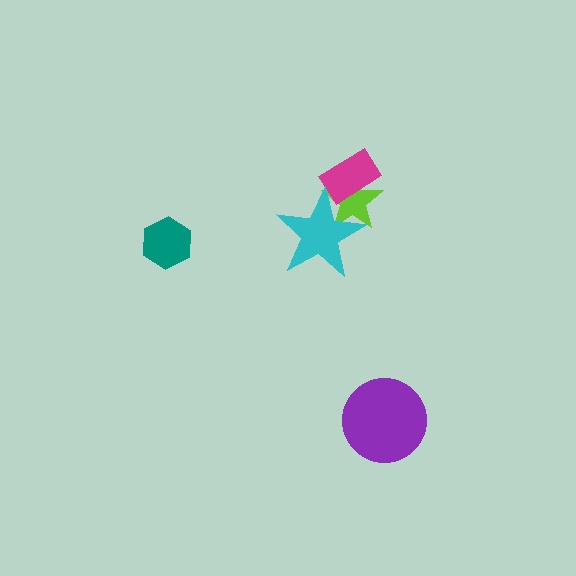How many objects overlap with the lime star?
2 objects overlap with the lime star.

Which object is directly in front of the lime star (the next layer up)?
The magenta rectangle is directly in front of the lime star.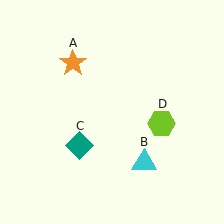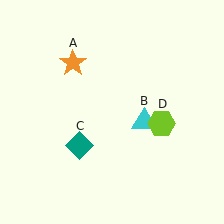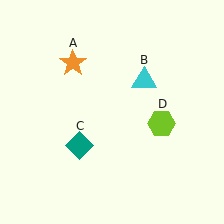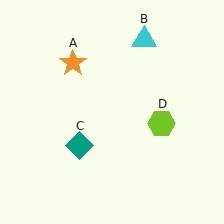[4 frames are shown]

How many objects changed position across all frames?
1 object changed position: cyan triangle (object B).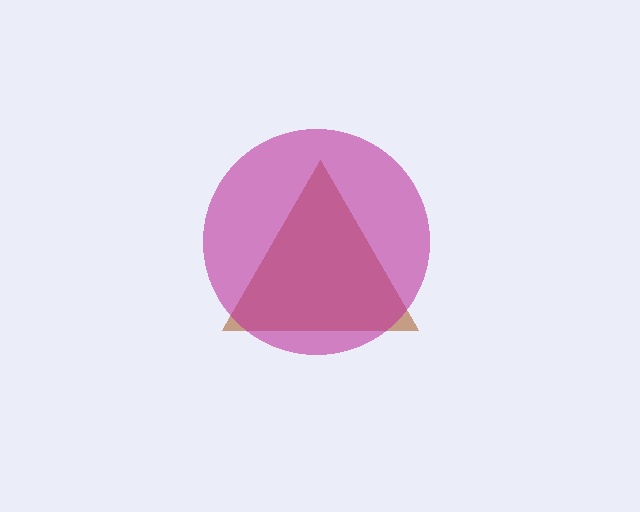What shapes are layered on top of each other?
The layered shapes are: a brown triangle, a magenta circle.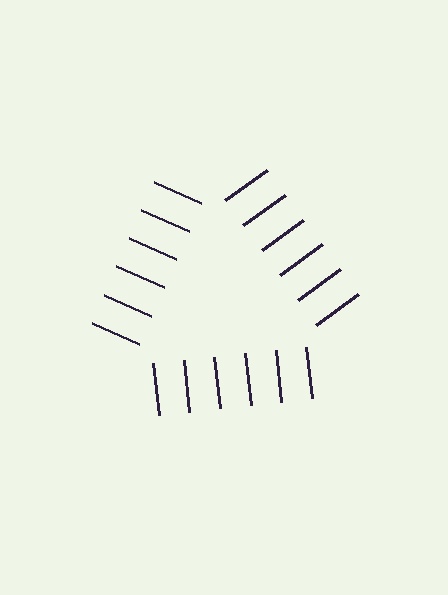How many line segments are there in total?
18 — 6 along each of the 3 edges.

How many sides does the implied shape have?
3 sides — the line-ends trace a triangle.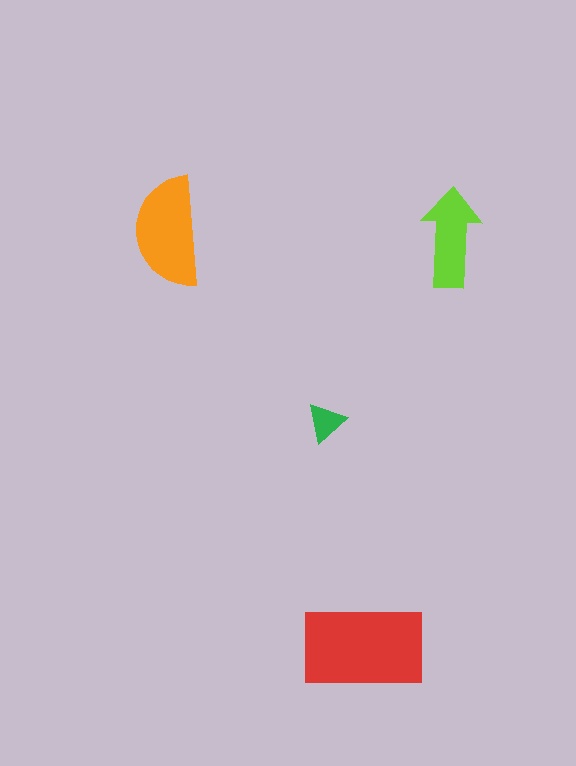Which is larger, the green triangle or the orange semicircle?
The orange semicircle.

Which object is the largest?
The red rectangle.